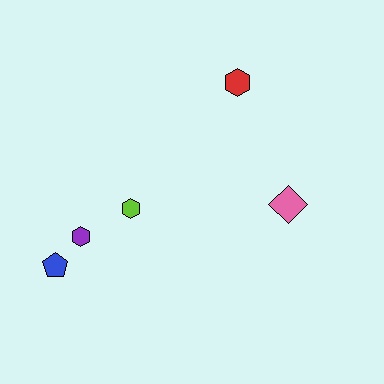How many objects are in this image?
There are 5 objects.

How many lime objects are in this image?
There is 1 lime object.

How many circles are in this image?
There are no circles.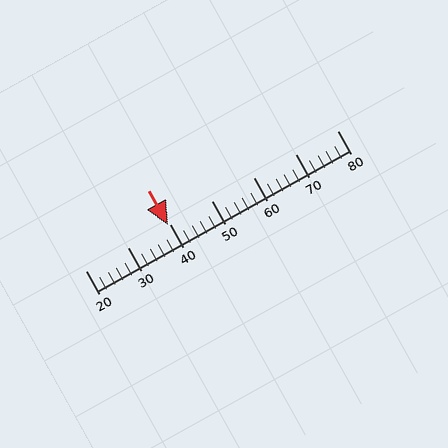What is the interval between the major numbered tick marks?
The major tick marks are spaced 10 units apart.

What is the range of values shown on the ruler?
The ruler shows values from 20 to 80.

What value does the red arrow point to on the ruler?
The red arrow points to approximately 40.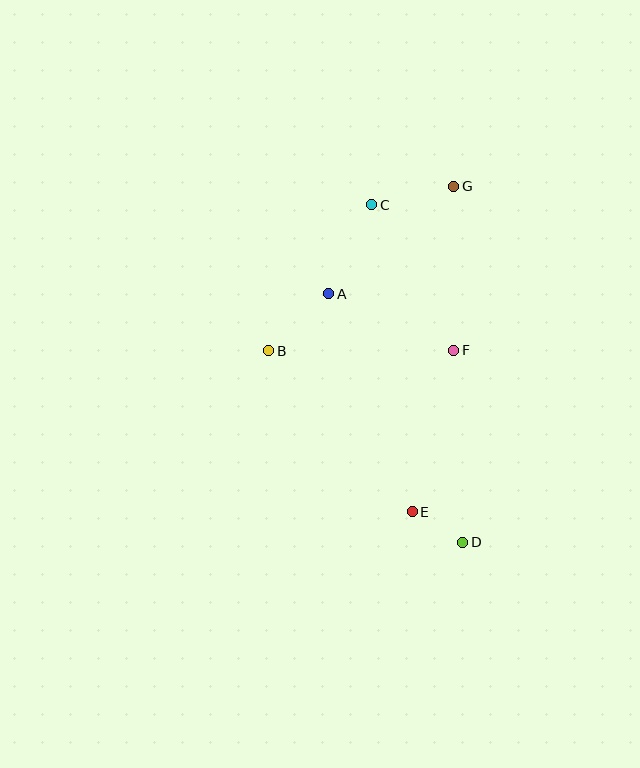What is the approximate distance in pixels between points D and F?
The distance between D and F is approximately 193 pixels.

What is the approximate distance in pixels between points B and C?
The distance between B and C is approximately 179 pixels.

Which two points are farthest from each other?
Points D and G are farthest from each other.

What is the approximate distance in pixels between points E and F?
The distance between E and F is approximately 167 pixels.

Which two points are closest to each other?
Points D and E are closest to each other.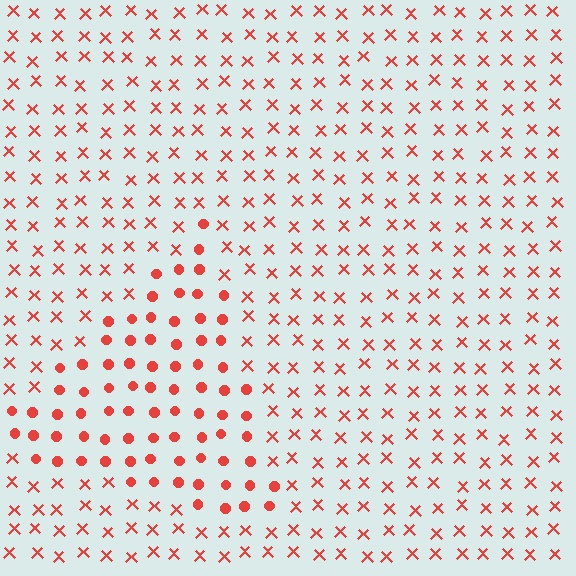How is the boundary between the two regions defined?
The boundary is defined by a change in element shape: circles inside vs. X marks outside. All elements share the same color and spacing.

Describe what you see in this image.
The image is filled with small red elements arranged in a uniform grid. A triangle-shaped region contains circles, while the surrounding area contains X marks. The boundary is defined purely by the change in element shape.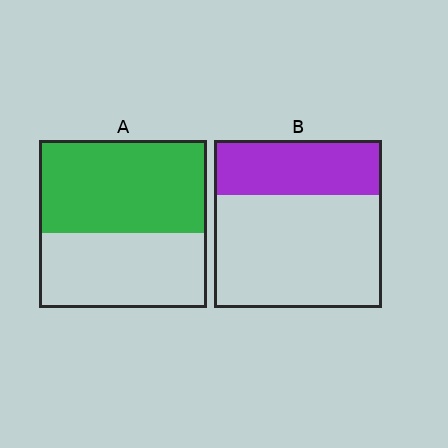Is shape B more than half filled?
No.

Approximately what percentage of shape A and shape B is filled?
A is approximately 55% and B is approximately 35%.